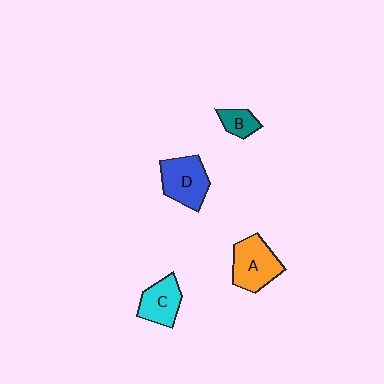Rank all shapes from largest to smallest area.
From largest to smallest: A (orange), D (blue), C (cyan), B (teal).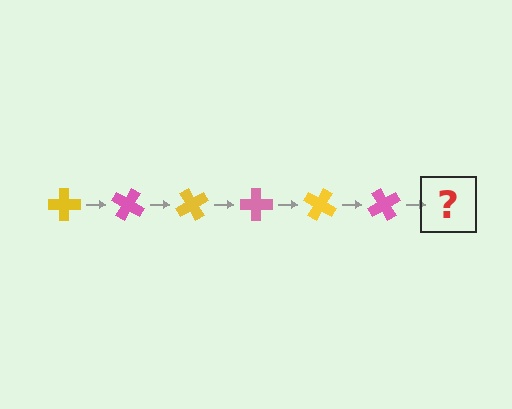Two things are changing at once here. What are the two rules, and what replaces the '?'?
The two rules are that it rotates 30 degrees each step and the color cycles through yellow and pink. The '?' should be a yellow cross, rotated 180 degrees from the start.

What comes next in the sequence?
The next element should be a yellow cross, rotated 180 degrees from the start.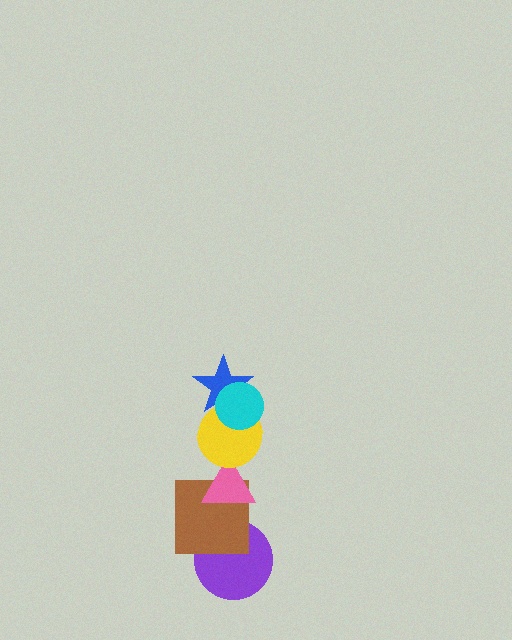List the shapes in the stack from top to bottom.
From top to bottom: the cyan circle, the blue star, the yellow circle, the pink triangle, the brown square, the purple circle.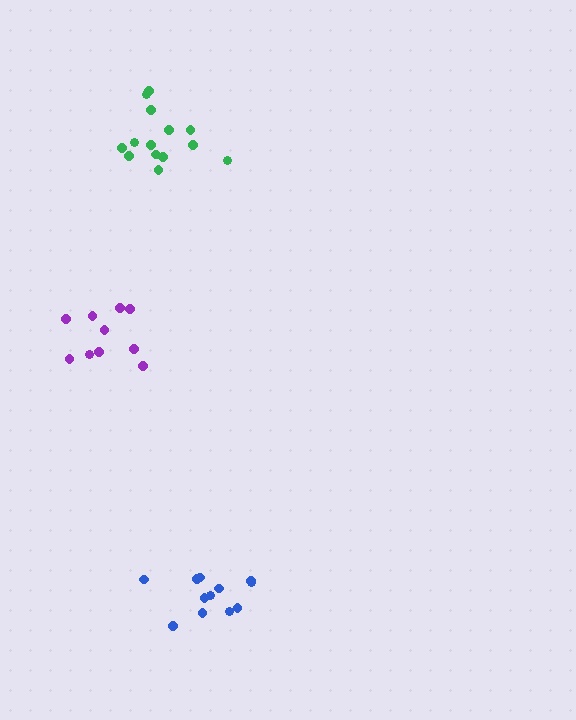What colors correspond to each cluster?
The clusters are colored: blue, purple, green.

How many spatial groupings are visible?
There are 3 spatial groupings.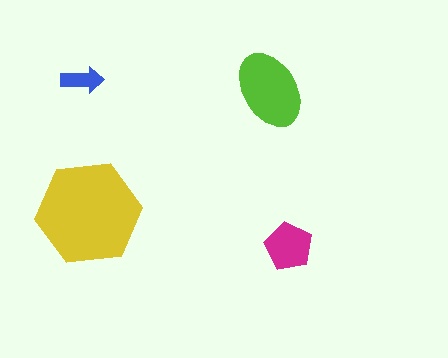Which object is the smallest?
The blue arrow.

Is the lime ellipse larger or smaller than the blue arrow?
Larger.